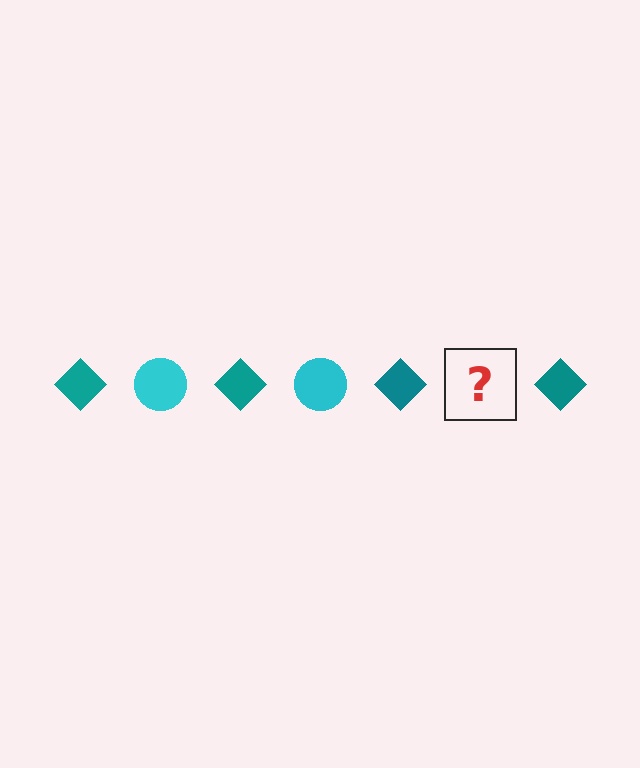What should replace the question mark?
The question mark should be replaced with a cyan circle.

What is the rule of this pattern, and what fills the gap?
The rule is that the pattern alternates between teal diamond and cyan circle. The gap should be filled with a cyan circle.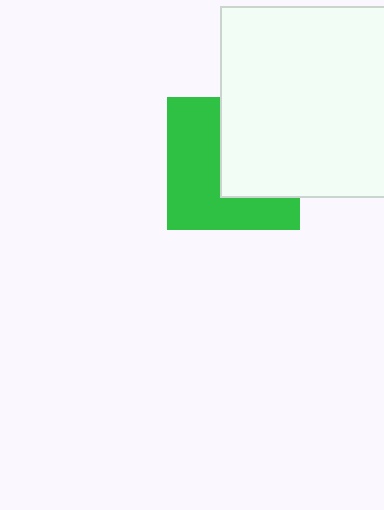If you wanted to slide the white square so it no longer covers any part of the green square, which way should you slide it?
Slide it right — that is the most direct way to separate the two shapes.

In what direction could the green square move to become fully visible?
The green square could move left. That would shift it out from behind the white square entirely.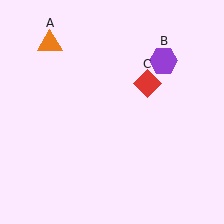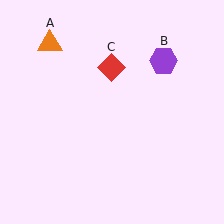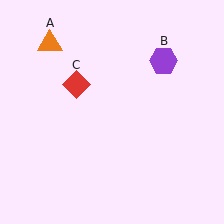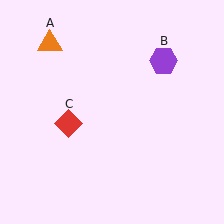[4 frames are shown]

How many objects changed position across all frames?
1 object changed position: red diamond (object C).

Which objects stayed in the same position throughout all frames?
Orange triangle (object A) and purple hexagon (object B) remained stationary.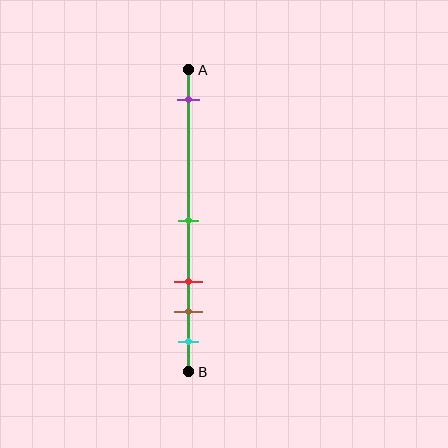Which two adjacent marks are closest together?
The brown and cyan marks are the closest adjacent pair.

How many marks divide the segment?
There are 5 marks dividing the segment.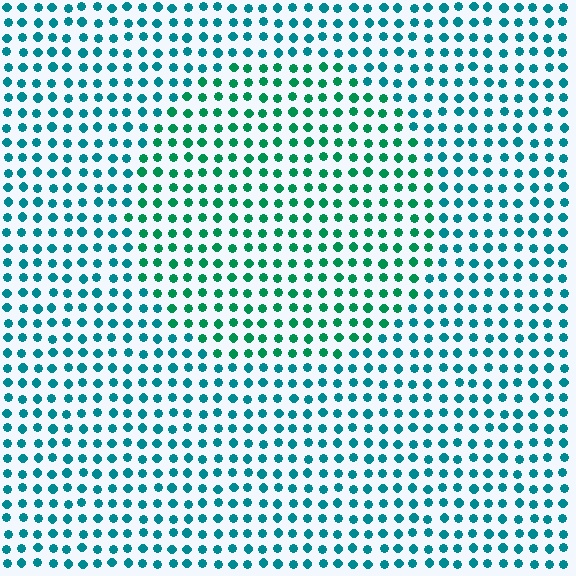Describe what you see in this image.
The image is filled with small teal elements in a uniform arrangement. A circle-shaped region is visible where the elements are tinted to a slightly different hue, forming a subtle color boundary.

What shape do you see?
I see a circle.